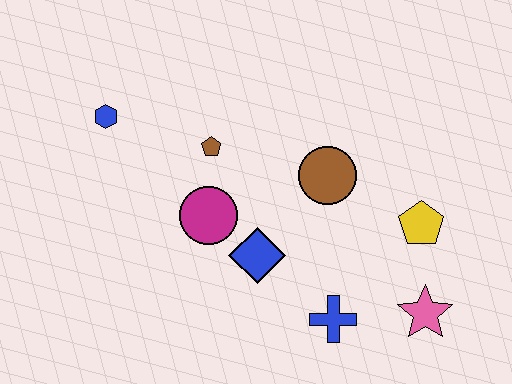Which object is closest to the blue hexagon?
The brown pentagon is closest to the blue hexagon.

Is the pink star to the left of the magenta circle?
No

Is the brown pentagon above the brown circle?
Yes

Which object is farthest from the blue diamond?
The blue hexagon is farthest from the blue diamond.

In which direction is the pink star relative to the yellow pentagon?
The pink star is below the yellow pentagon.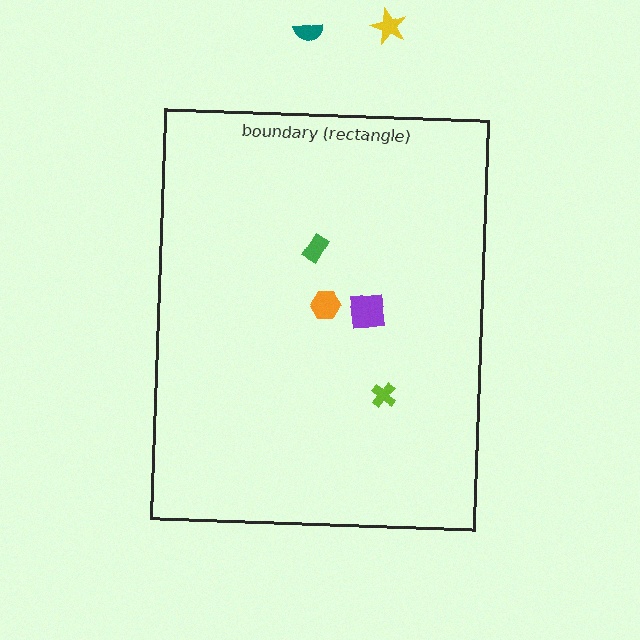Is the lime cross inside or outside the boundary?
Inside.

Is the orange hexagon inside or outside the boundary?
Inside.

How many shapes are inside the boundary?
4 inside, 2 outside.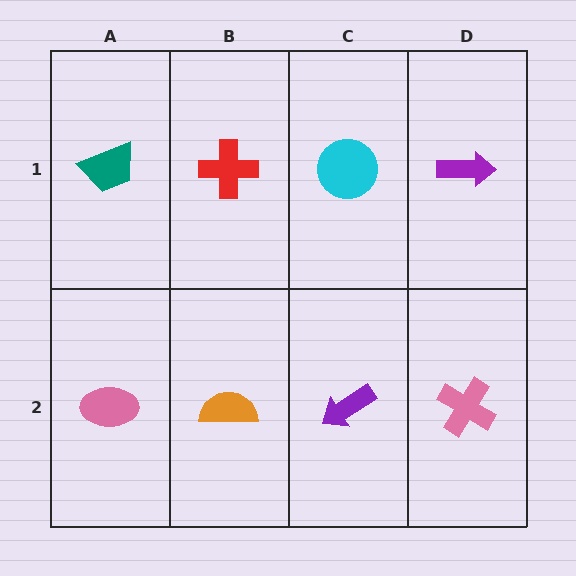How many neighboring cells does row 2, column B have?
3.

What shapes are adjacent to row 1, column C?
A purple arrow (row 2, column C), a red cross (row 1, column B), a purple arrow (row 1, column D).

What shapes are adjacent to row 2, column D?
A purple arrow (row 1, column D), a purple arrow (row 2, column C).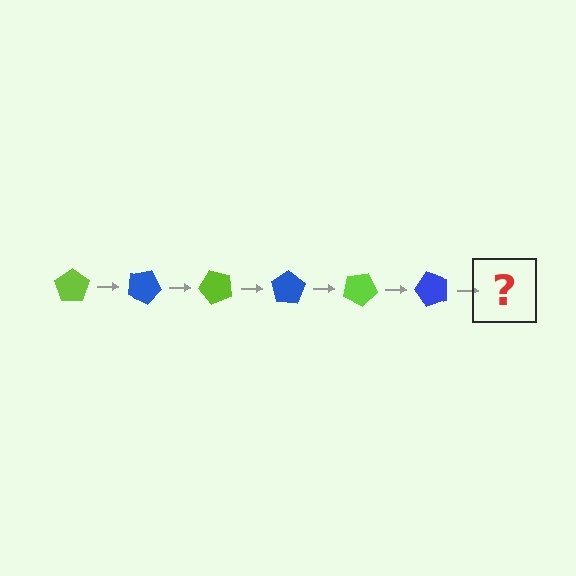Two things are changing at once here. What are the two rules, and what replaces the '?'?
The two rules are that it rotates 25 degrees each step and the color cycles through lime and blue. The '?' should be a lime pentagon, rotated 150 degrees from the start.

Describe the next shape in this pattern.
It should be a lime pentagon, rotated 150 degrees from the start.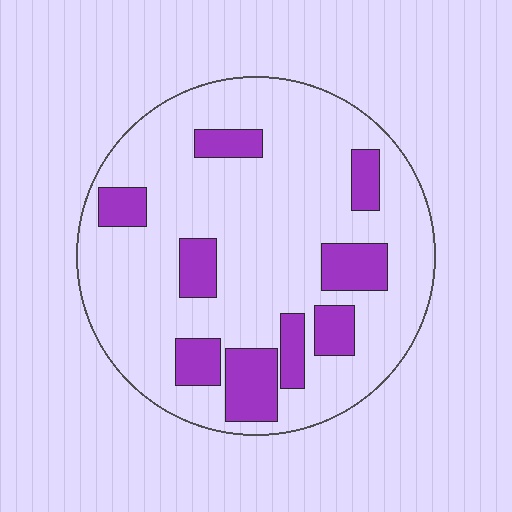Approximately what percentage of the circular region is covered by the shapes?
Approximately 20%.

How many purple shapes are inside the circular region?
9.